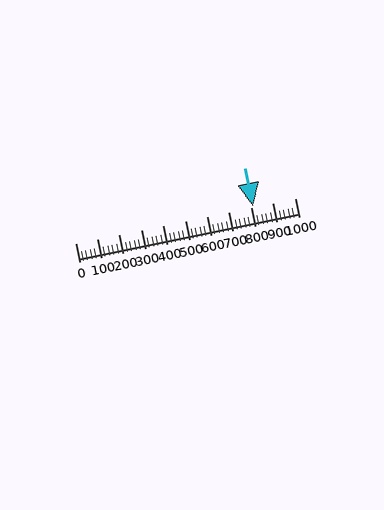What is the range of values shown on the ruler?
The ruler shows values from 0 to 1000.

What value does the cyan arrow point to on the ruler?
The cyan arrow points to approximately 811.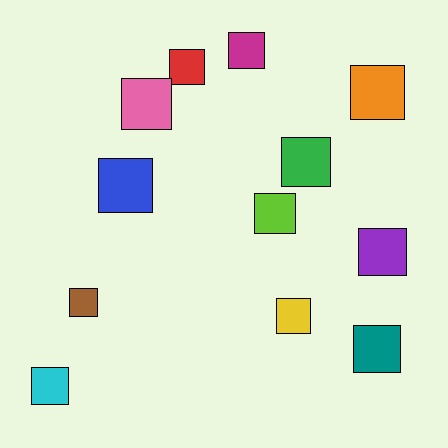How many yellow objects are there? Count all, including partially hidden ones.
There is 1 yellow object.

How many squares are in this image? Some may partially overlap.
There are 12 squares.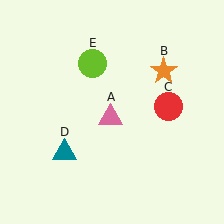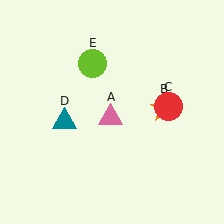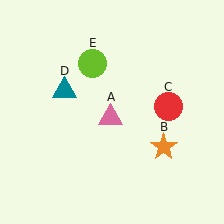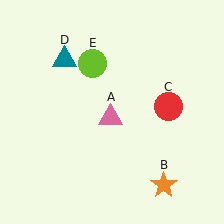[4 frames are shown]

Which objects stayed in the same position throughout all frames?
Pink triangle (object A) and red circle (object C) and lime circle (object E) remained stationary.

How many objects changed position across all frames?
2 objects changed position: orange star (object B), teal triangle (object D).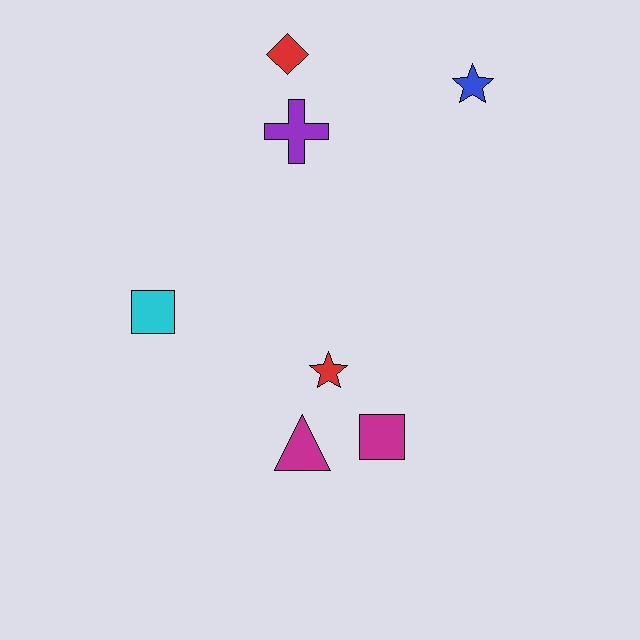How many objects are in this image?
There are 7 objects.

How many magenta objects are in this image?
There are 2 magenta objects.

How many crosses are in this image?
There is 1 cross.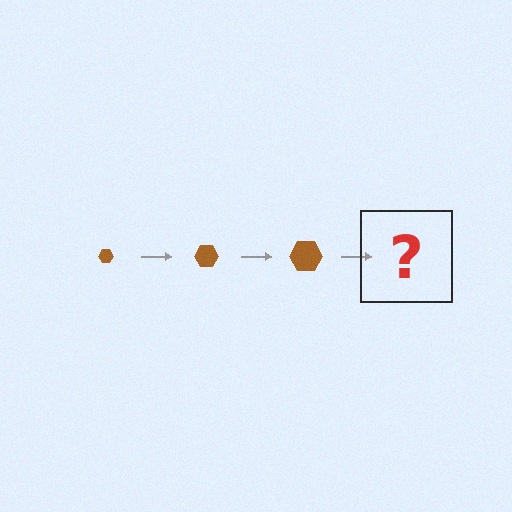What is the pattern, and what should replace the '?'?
The pattern is that the hexagon gets progressively larger each step. The '?' should be a brown hexagon, larger than the previous one.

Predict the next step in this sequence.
The next step is a brown hexagon, larger than the previous one.